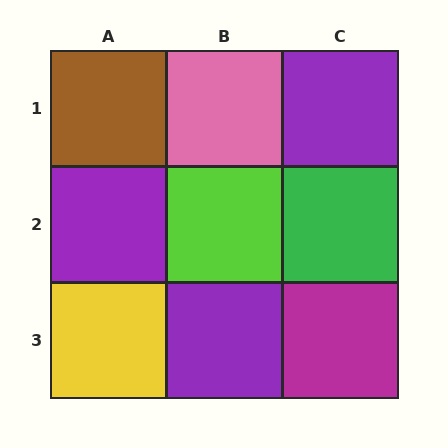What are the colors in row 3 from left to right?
Yellow, purple, magenta.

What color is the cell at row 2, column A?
Purple.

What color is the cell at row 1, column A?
Brown.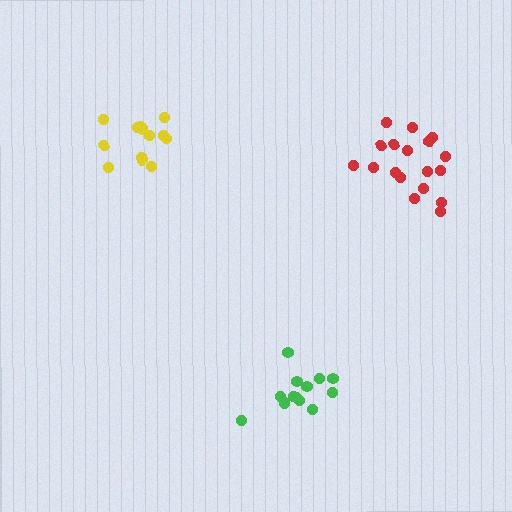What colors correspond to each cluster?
The clusters are colored: red, yellow, green.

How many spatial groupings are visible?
There are 3 spatial groupings.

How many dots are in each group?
Group 1: 18 dots, Group 2: 13 dots, Group 3: 14 dots (45 total).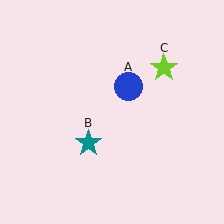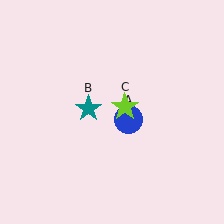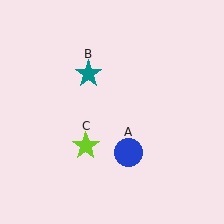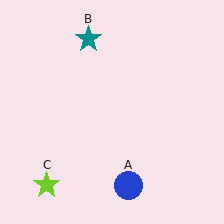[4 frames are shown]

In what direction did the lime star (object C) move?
The lime star (object C) moved down and to the left.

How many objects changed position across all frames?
3 objects changed position: blue circle (object A), teal star (object B), lime star (object C).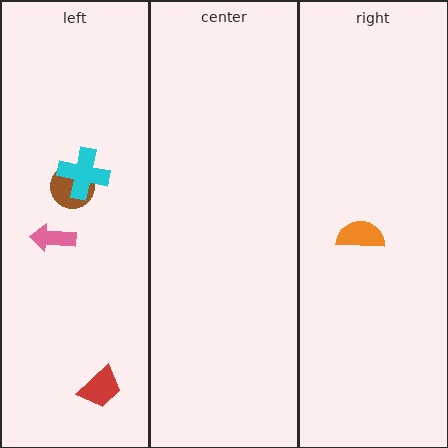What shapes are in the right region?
The orange semicircle.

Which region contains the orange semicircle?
The right region.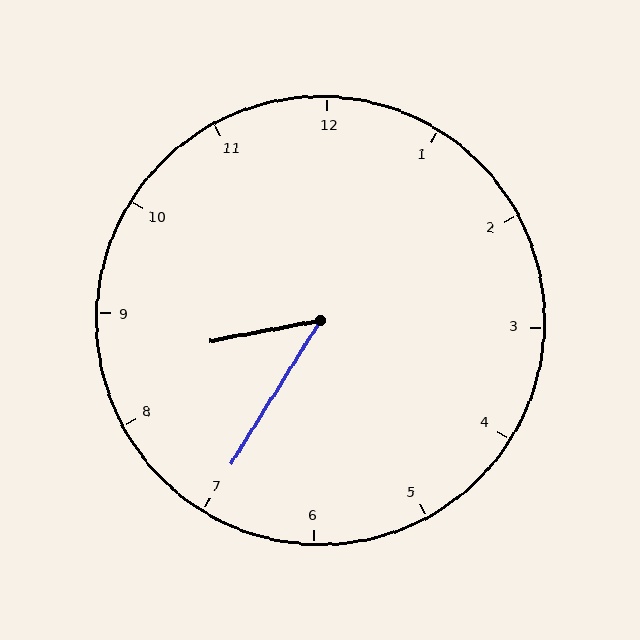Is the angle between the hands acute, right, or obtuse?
It is acute.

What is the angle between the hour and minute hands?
Approximately 48 degrees.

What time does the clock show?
8:35.